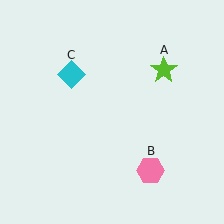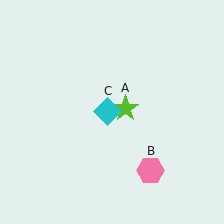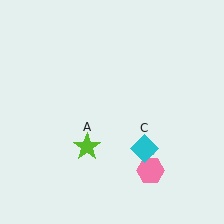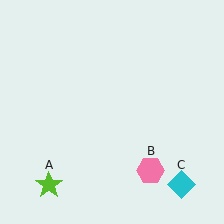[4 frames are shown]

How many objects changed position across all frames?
2 objects changed position: lime star (object A), cyan diamond (object C).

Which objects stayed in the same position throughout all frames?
Pink hexagon (object B) remained stationary.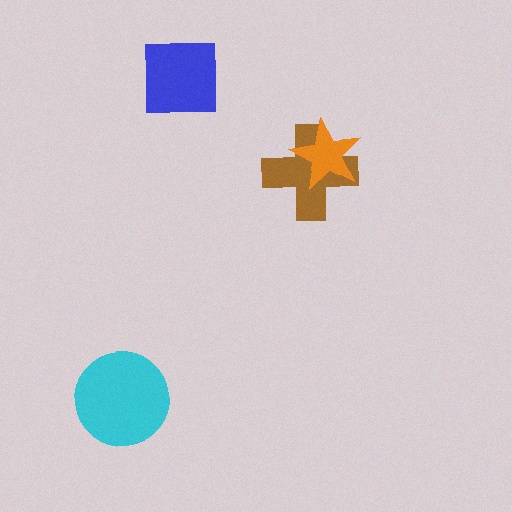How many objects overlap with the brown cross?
1 object overlaps with the brown cross.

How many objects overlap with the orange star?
1 object overlaps with the orange star.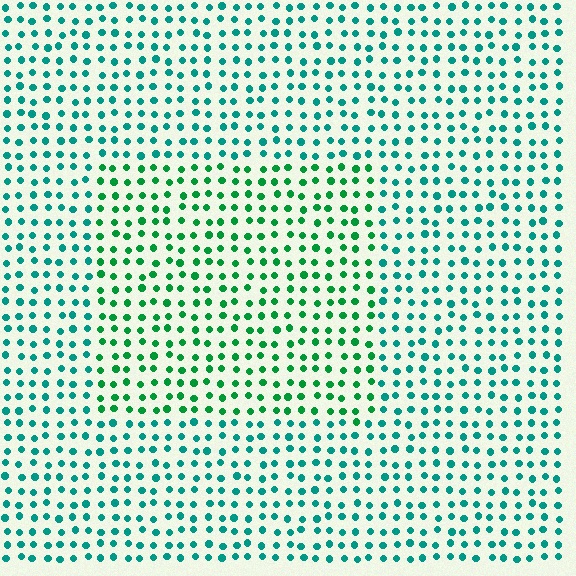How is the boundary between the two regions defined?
The boundary is defined purely by a slight shift in hue (about 32 degrees). Spacing, size, and orientation are identical on both sides.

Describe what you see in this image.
The image is filled with small teal elements in a uniform arrangement. A rectangle-shaped region is visible where the elements are tinted to a slightly different hue, forming a subtle color boundary.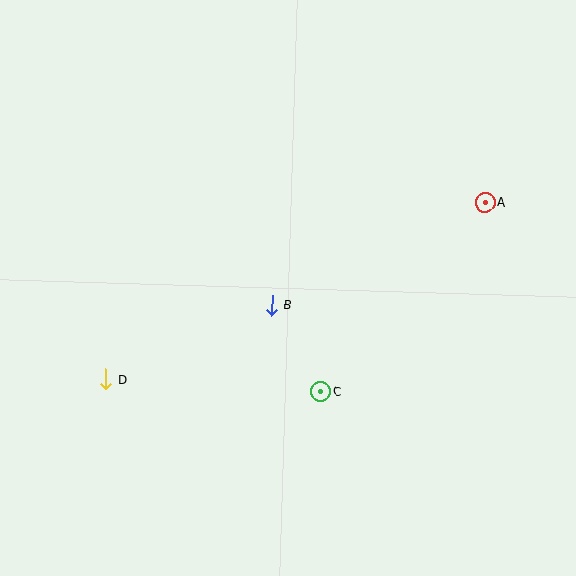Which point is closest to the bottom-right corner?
Point C is closest to the bottom-right corner.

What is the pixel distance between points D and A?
The distance between D and A is 418 pixels.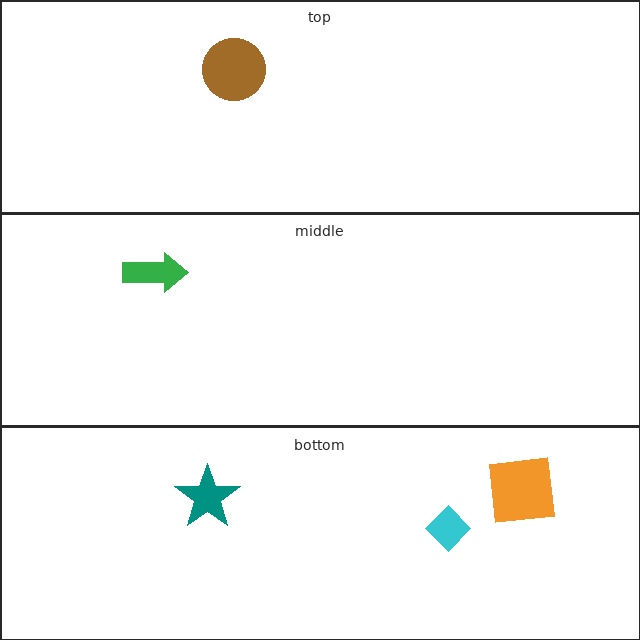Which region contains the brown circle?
The top region.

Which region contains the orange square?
The bottom region.